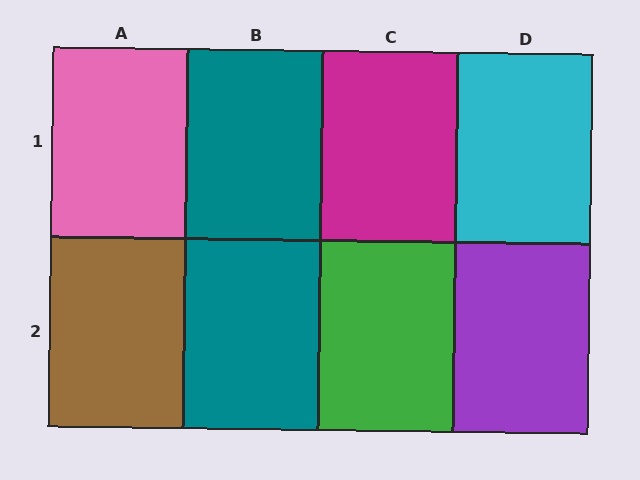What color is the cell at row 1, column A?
Pink.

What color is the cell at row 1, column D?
Cyan.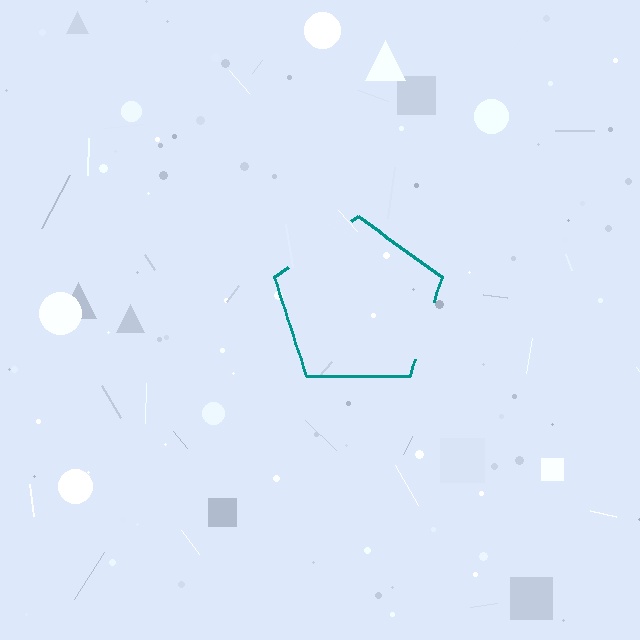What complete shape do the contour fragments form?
The contour fragments form a pentagon.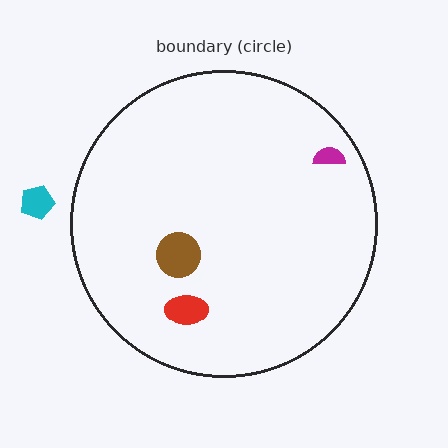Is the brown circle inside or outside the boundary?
Inside.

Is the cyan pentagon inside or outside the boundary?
Outside.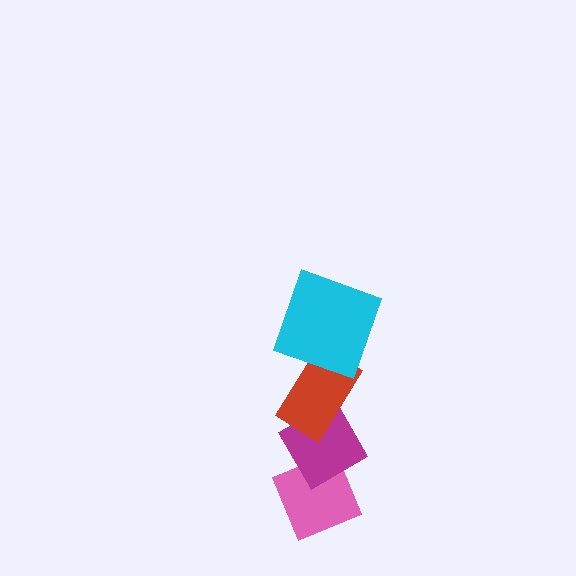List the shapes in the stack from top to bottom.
From top to bottom: the cyan square, the red rectangle, the magenta diamond, the pink diamond.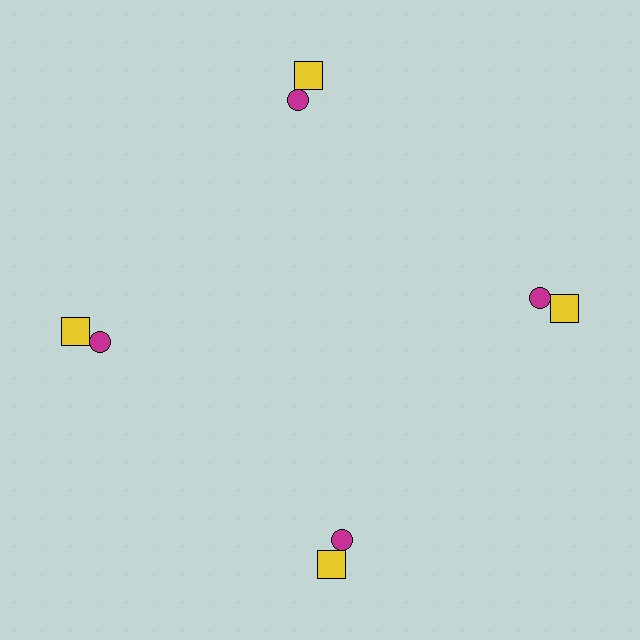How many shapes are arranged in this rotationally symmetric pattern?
There are 8 shapes, arranged in 4 groups of 2.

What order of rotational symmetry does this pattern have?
This pattern has 4-fold rotational symmetry.